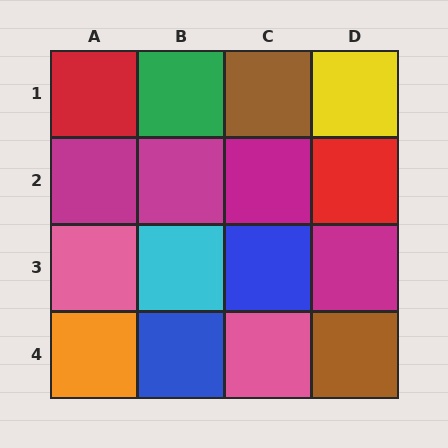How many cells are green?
1 cell is green.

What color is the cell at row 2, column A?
Magenta.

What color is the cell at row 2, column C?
Magenta.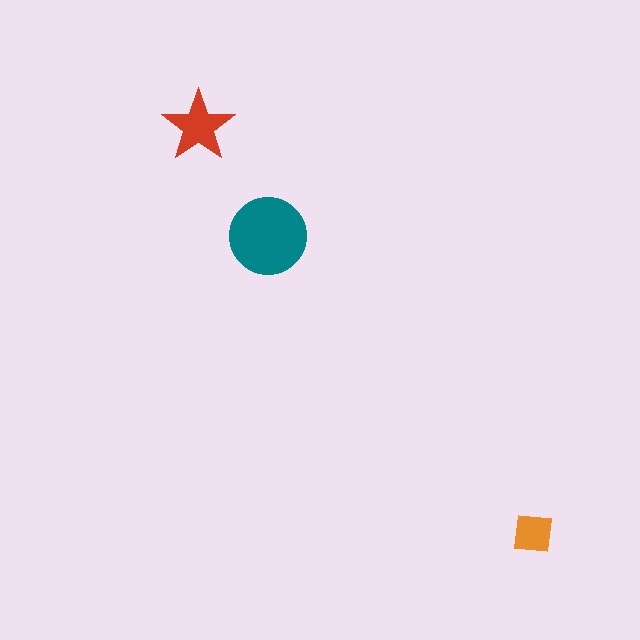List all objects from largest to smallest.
The teal circle, the red star, the orange square.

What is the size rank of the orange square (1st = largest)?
3rd.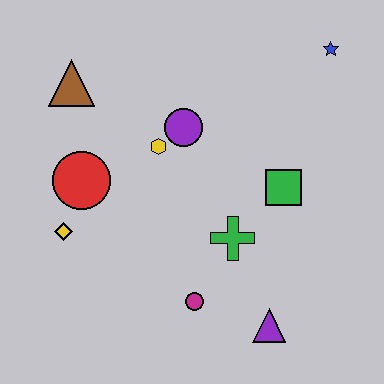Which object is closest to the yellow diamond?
The red circle is closest to the yellow diamond.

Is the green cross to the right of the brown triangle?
Yes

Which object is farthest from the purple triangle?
The brown triangle is farthest from the purple triangle.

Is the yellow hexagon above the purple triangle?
Yes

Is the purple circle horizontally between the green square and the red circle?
Yes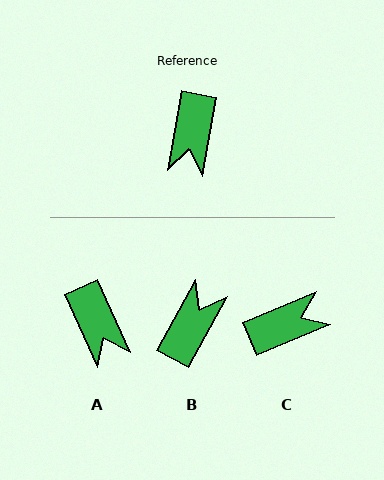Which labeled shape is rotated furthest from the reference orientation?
B, about 161 degrees away.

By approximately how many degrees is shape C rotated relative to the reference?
Approximately 122 degrees counter-clockwise.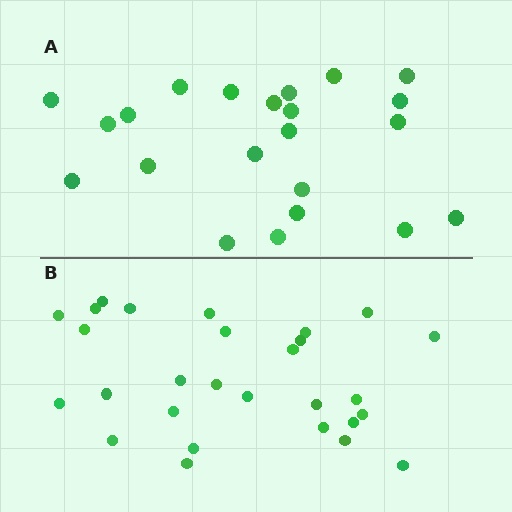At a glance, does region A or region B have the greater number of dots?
Region B (the bottom region) has more dots.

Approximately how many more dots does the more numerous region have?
Region B has about 6 more dots than region A.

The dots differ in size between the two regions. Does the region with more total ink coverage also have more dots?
No. Region A has more total ink coverage because its dots are larger, but region B actually contains more individual dots. Total area can be misleading — the number of items is what matters here.